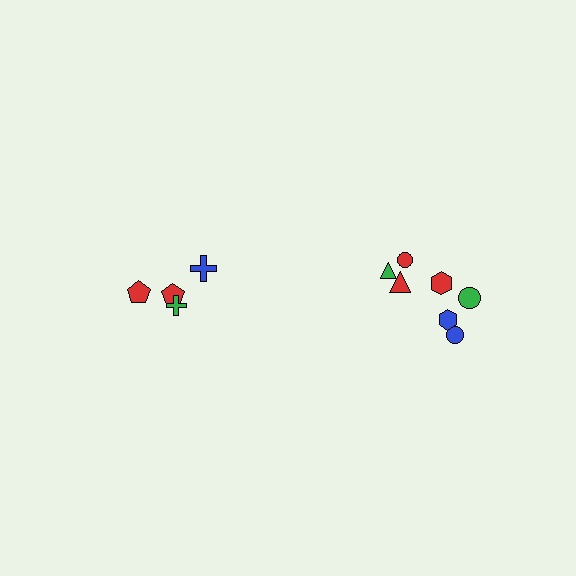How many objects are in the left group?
There are 4 objects.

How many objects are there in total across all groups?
There are 11 objects.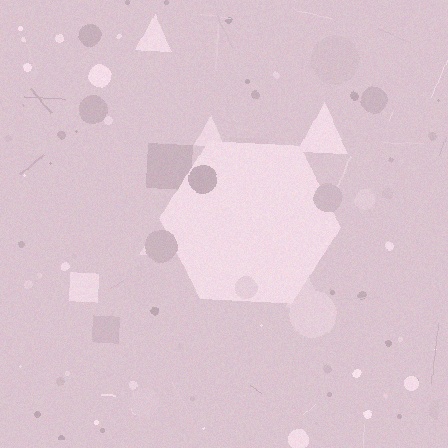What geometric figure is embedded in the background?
A hexagon is embedded in the background.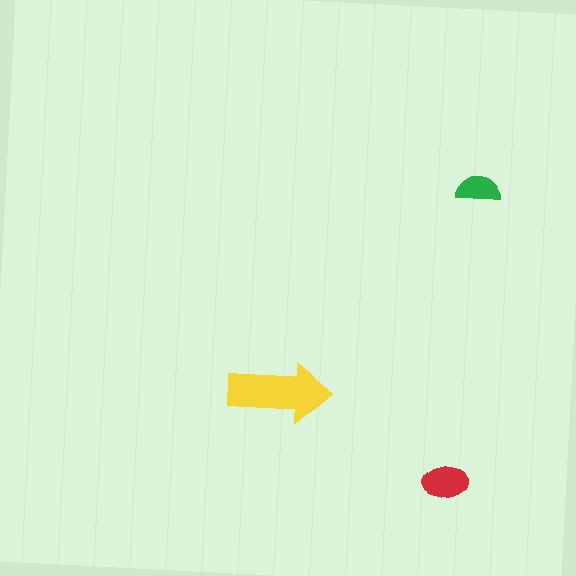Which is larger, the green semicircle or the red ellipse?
The red ellipse.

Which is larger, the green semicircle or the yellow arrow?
The yellow arrow.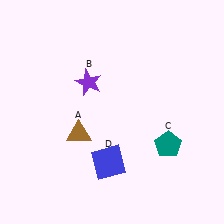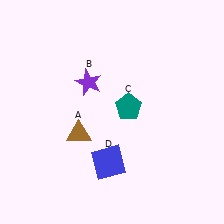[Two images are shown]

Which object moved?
The teal pentagon (C) moved left.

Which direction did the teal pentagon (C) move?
The teal pentagon (C) moved left.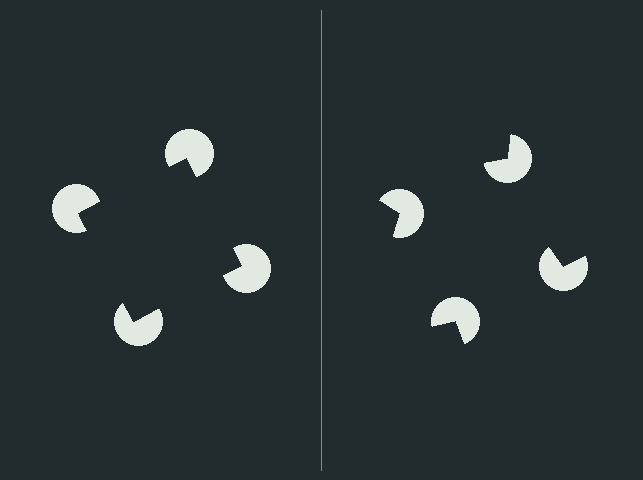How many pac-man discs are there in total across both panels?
8 — 4 on each side.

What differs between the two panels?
The pac-man discs are positioned identically on both sides; only the wedge orientations differ. On the left they align to a square; on the right they are misaligned.